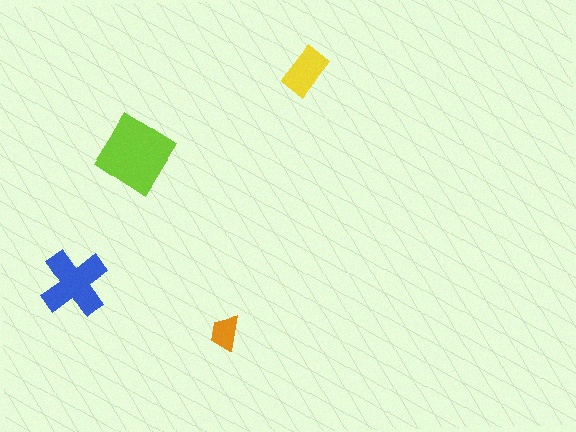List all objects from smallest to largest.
The orange trapezoid, the yellow rectangle, the blue cross, the lime diamond.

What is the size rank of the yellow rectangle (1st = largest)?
3rd.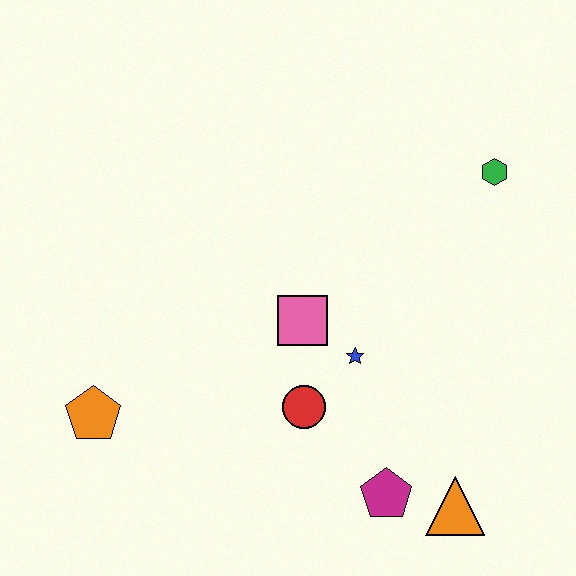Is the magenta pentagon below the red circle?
Yes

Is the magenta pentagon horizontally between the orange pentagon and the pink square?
No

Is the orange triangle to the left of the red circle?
No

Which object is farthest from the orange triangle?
The orange pentagon is farthest from the orange triangle.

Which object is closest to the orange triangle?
The magenta pentagon is closest to the orange triangle.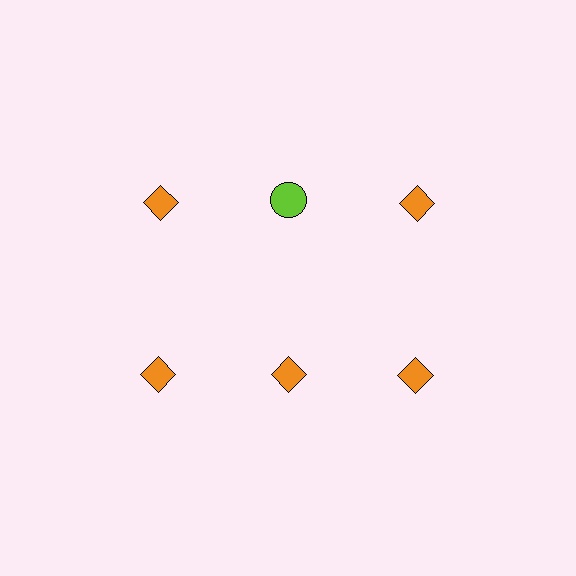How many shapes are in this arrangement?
There are 6 shapes arranged in a grid pattern.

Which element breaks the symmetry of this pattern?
The lime circle in the top row, second from left column breaks the symmetry. All other shapes are orange diamonds.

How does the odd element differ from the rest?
It differs in both color (lime instead of orange) and shape (circle instead of diamond).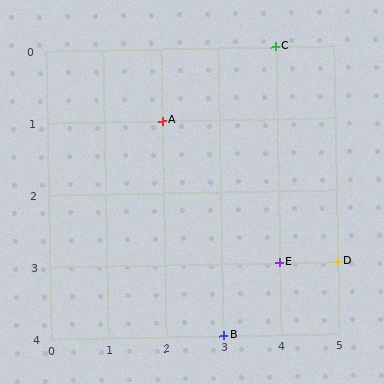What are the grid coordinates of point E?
Point E is at grid coordinates (4, 3).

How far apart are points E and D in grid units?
Points E and D are 1 column apart.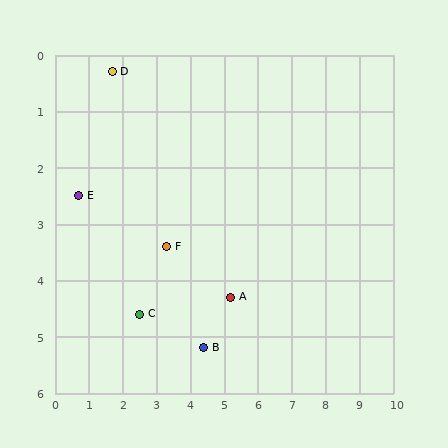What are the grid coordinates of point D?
Point D is at approximately (1.7, 0.3).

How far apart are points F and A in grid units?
Points F and A are about 2.1 grid units apart.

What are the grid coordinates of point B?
Point B is at approximately (4.4, 5.2).